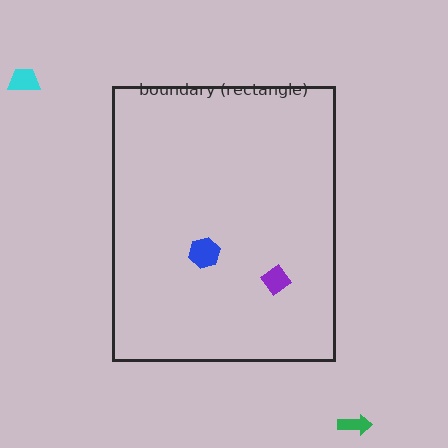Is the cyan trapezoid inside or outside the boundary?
Outside.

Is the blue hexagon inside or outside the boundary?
Inside.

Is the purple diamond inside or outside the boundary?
Inside.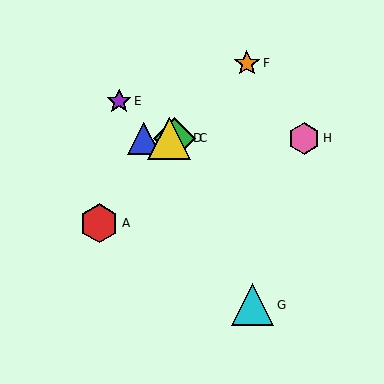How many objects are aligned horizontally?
4 objects (B, C, D, H) are aligned horizontally.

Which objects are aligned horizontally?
Objects B, C, D, H are aligned horizontally.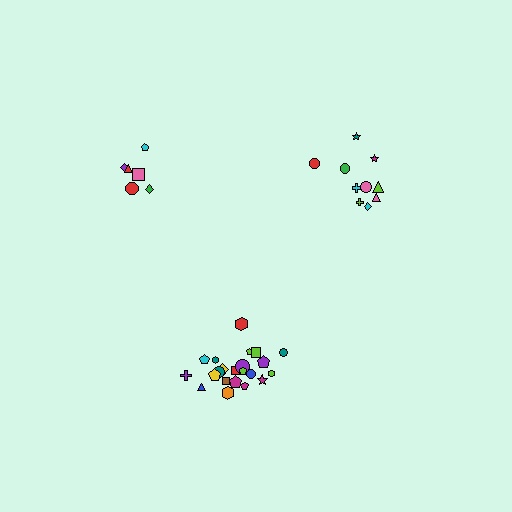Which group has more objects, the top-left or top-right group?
The top-right group.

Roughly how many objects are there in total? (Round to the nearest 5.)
Roughly 40 objects in total.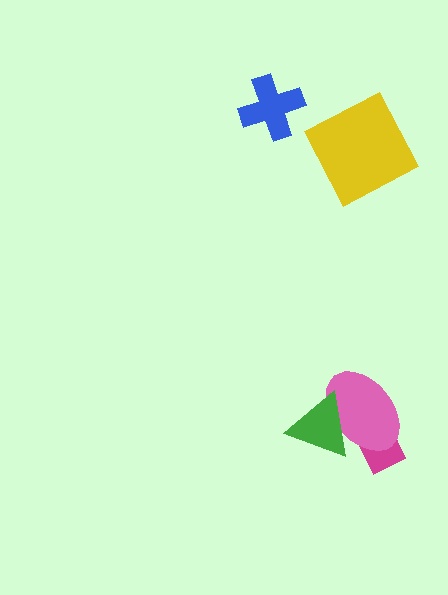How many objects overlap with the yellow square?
0 objects overlap with the yellow square.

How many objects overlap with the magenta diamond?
1 object overlaps with the magenta diamond.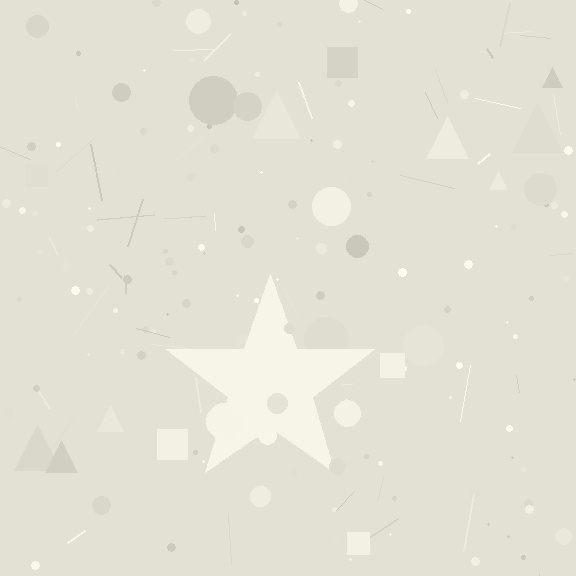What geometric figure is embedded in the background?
A star is embedded in the background.